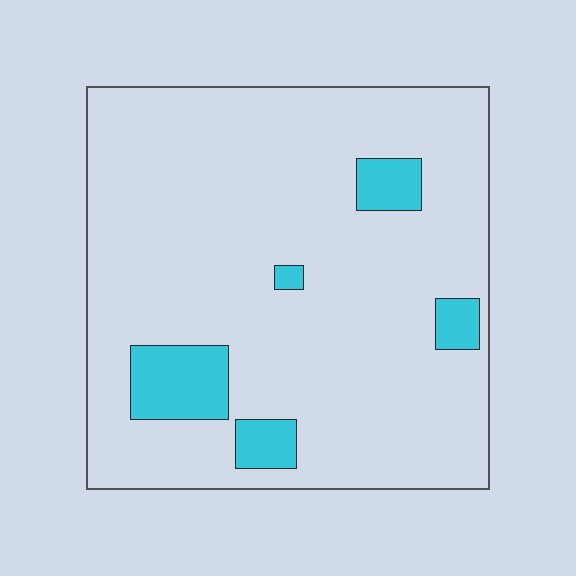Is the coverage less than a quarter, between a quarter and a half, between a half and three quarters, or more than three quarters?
Less than a quarter.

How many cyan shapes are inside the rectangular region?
5.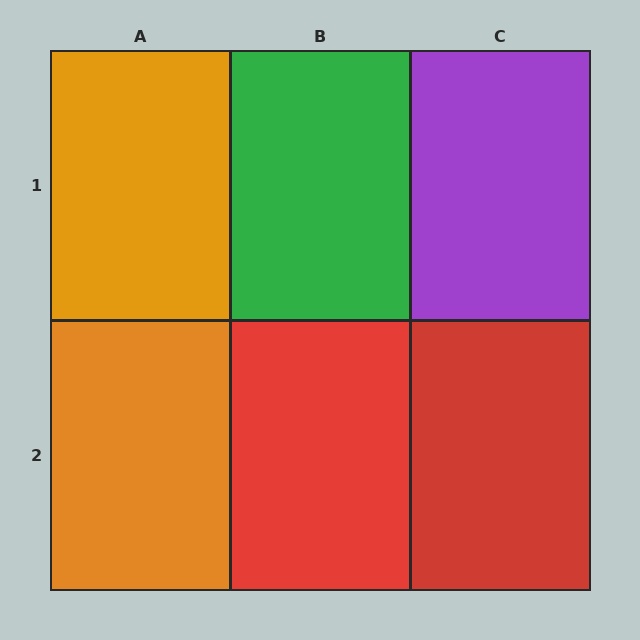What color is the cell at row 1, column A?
Orange.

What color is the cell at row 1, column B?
Green.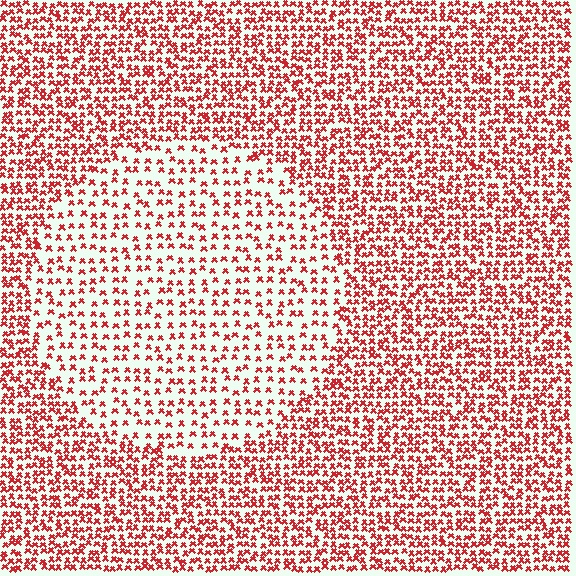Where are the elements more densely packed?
The elements are more densely packed outside the circle boundary.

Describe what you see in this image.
The image contains small red elements arranged at two different densities. A circle-shaped region is visible where the elements are less densely packed than the surrounding area.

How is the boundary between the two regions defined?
The boundary is defined by a change in element density (approximately 2.0x ratio). All elements are the same color, size, and shape.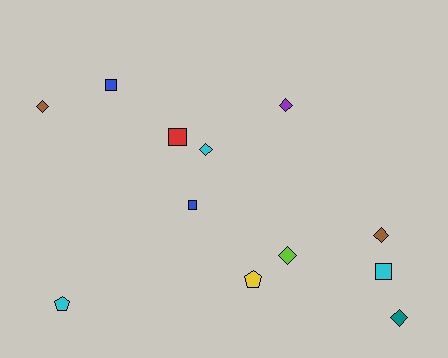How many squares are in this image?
There are 4 squares.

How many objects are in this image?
There are 12 objects.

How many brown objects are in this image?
There are 2 brown objects.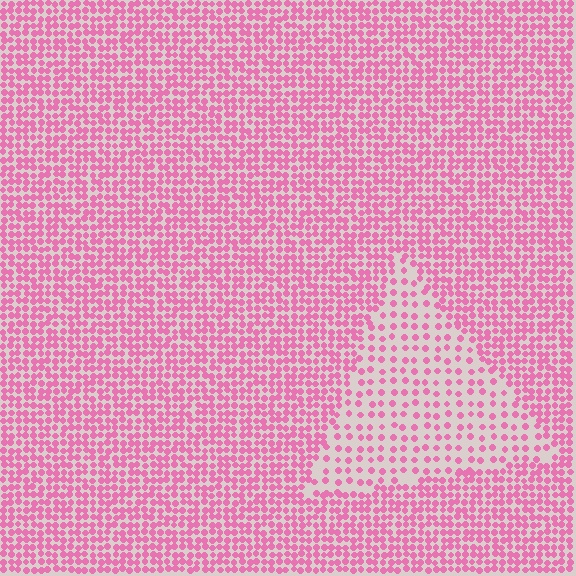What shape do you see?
I see a triangle.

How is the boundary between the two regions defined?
The boundary is defined by a change in element density (approximately 2.2x ratio). All elements are the same color, size, and shape.